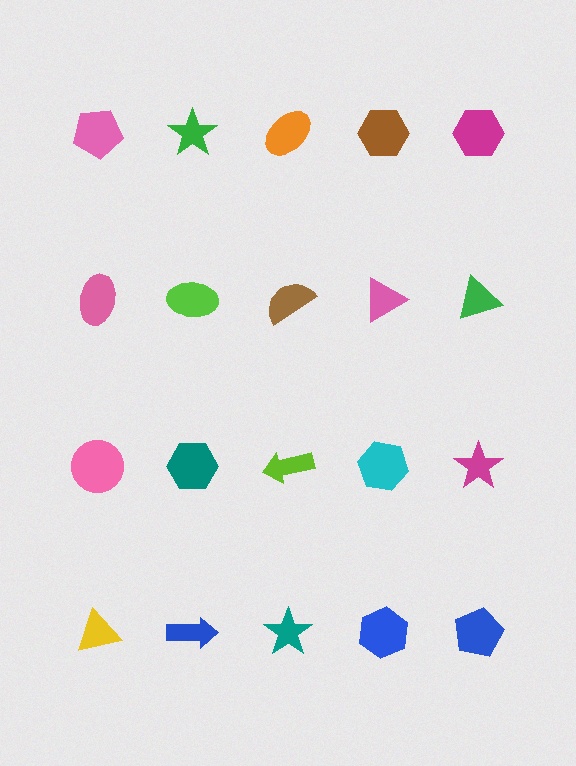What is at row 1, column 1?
A pink pentagon.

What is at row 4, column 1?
A yellow triangle.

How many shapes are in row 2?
5 shapes.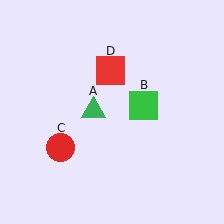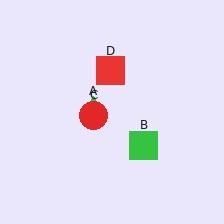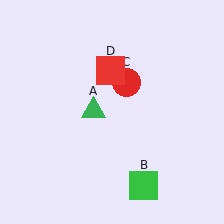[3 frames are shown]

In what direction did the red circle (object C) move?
The red circle (object C) moved up and to the right.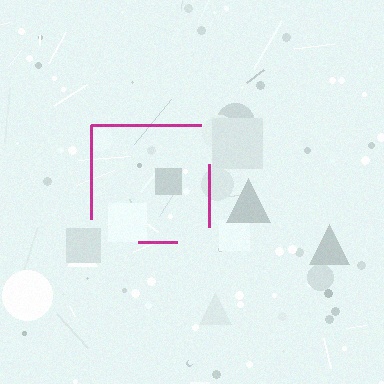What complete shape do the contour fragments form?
The contour fragments form a square.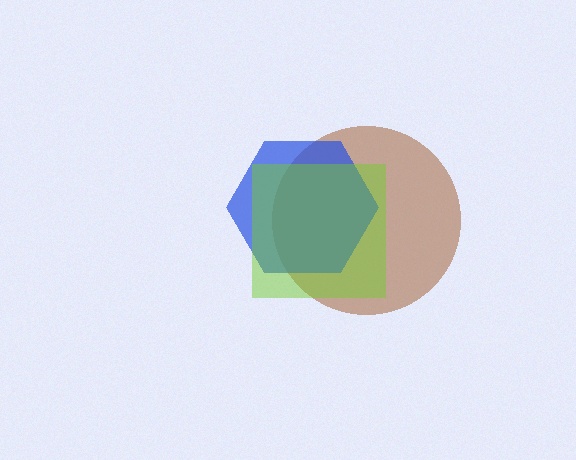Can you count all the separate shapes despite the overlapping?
Yes, there are 3 separate shapes.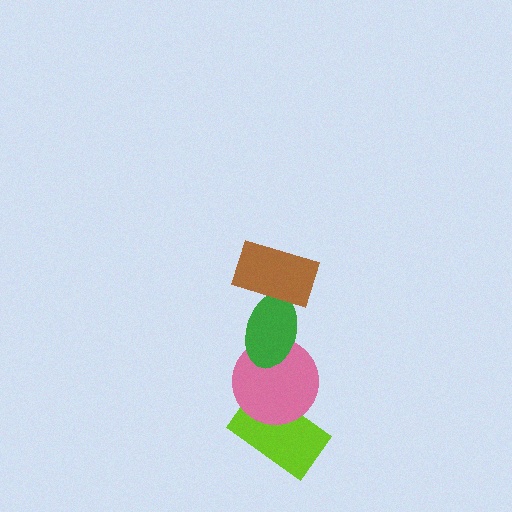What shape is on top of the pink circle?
The green ellipse is on top of the pink circle.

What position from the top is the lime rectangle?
The lime rectangle is 4th from the top.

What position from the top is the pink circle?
The pink circle is 3rd from the top.